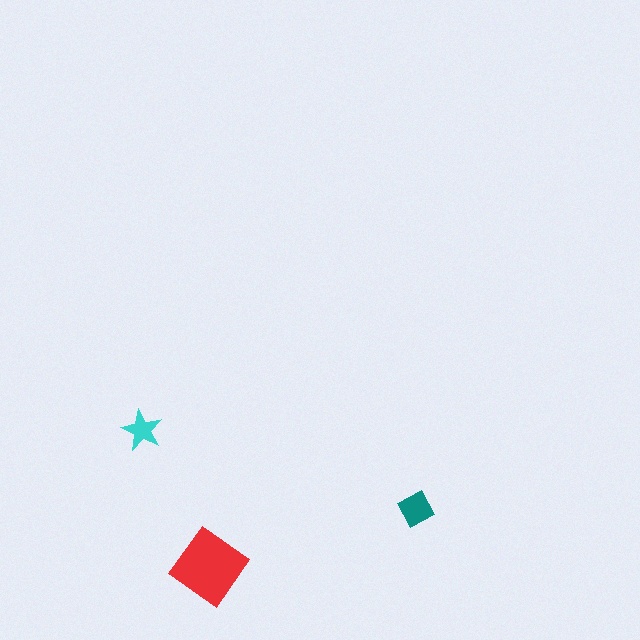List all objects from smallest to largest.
The cyan star, the teal diamond, the red diamond.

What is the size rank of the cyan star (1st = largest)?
3rd.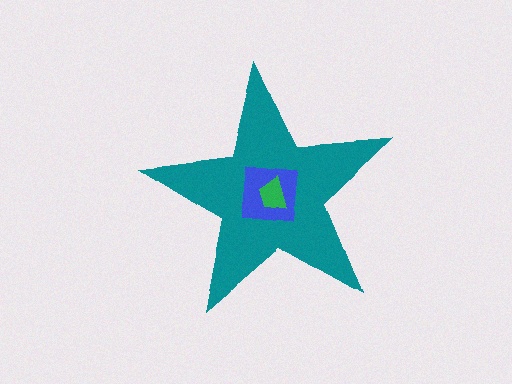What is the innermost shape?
The green trapezoid.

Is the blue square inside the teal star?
Yes.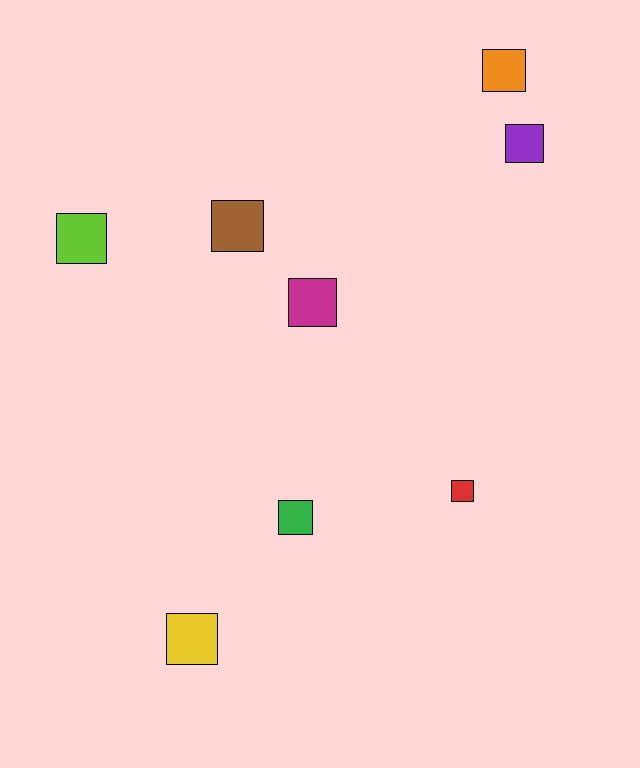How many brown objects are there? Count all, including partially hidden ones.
There is 1 brown object.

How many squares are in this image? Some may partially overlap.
There are 8 squares.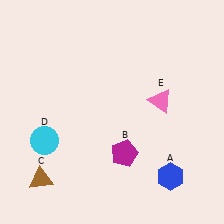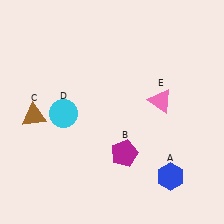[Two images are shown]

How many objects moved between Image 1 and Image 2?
2 objects moved between the two images.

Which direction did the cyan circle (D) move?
The cyan circle (D) moved up.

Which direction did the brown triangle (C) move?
The brown triangle (C) moved up.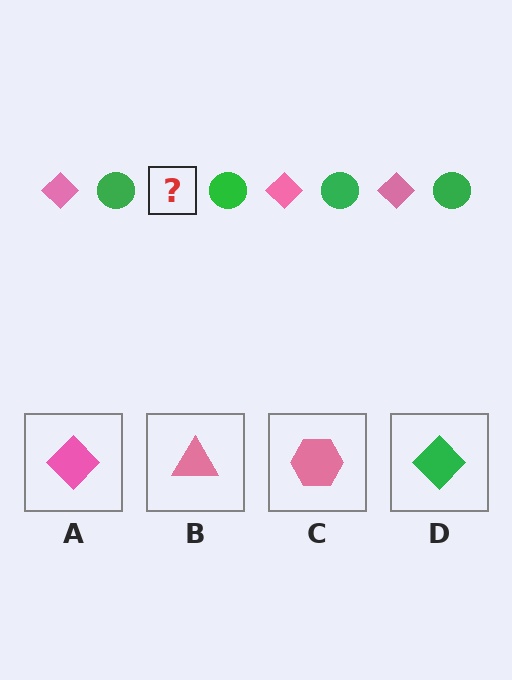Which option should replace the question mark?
Option A.